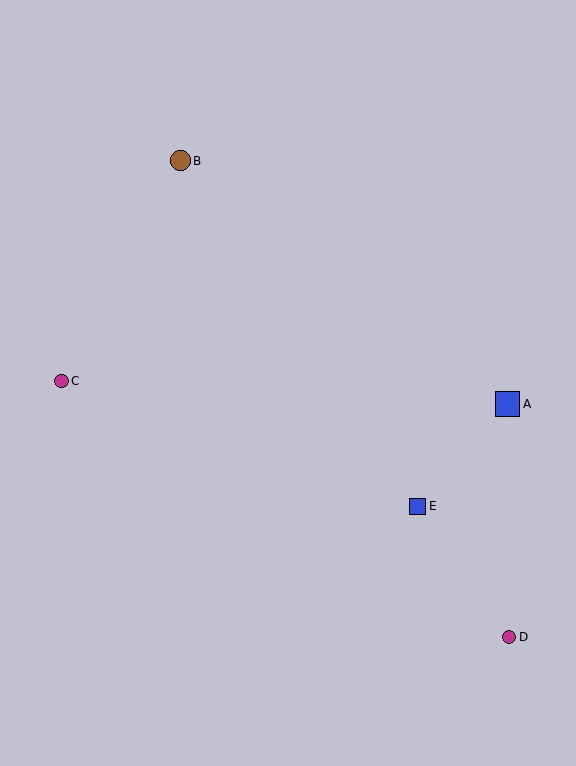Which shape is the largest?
The blue square (labeled A) is the largest.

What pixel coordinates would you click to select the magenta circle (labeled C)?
Click at (61, 381) to select the magenta circle C.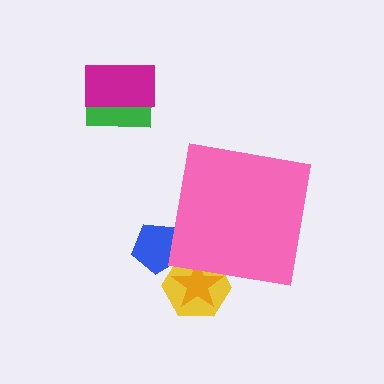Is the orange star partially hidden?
Yes, the orange star is partially hidden behind the pink square.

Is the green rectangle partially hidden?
No, the green rectangle is fully visible.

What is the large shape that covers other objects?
A pink square.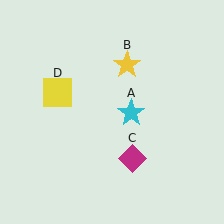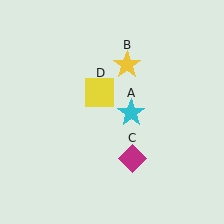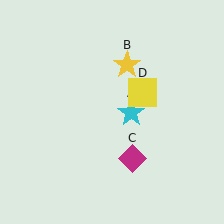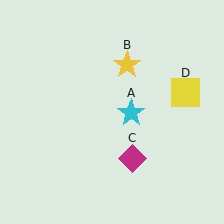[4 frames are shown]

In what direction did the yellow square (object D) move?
The yellow square (object D) moved right.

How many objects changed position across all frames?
1 object changed position: yellow square (object D).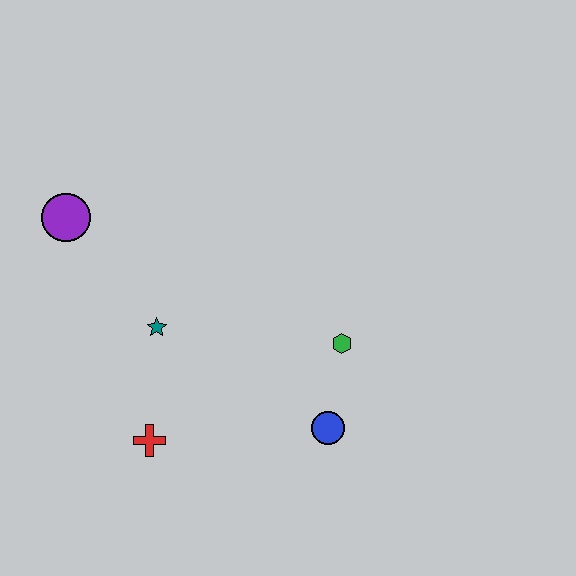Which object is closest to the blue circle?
The green hexagon is closest to the blue circle.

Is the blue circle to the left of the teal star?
No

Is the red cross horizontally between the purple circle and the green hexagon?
Yes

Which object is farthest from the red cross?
The purple circle is farthest from the red cross.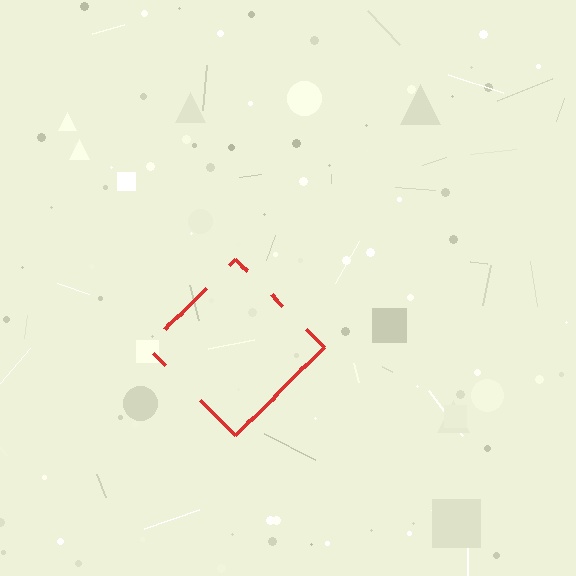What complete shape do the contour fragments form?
The contour fragments form a diamond.